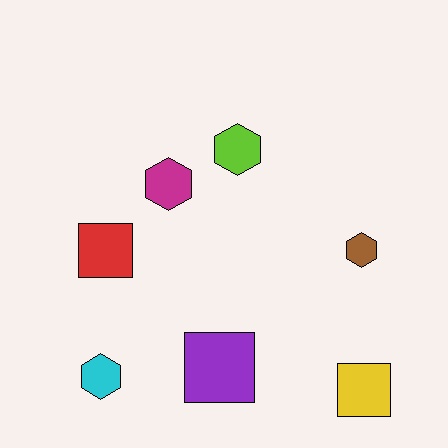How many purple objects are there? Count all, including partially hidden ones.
There is 1 purple object.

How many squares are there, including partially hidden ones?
There are 3 squares.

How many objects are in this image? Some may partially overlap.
There are 7 objects.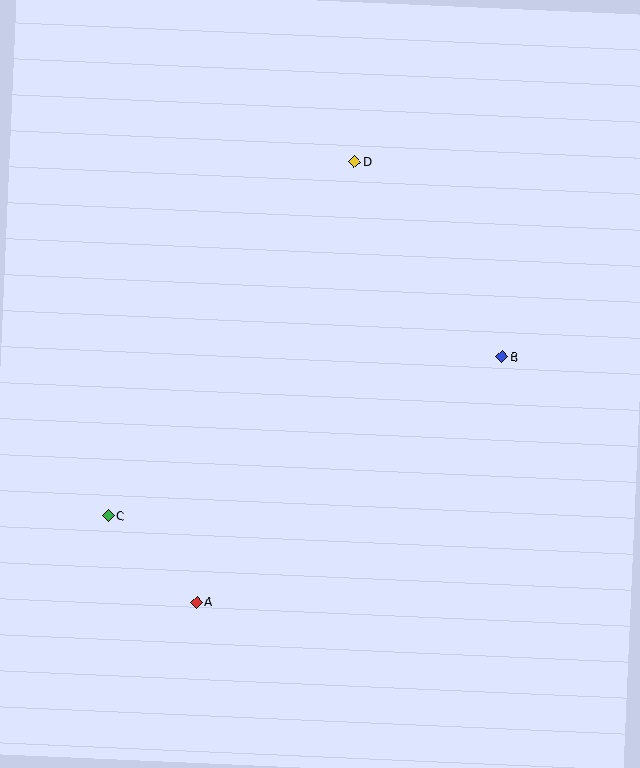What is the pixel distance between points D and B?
The distance between D and B is 245 pixels.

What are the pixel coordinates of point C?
Point C is at (108, 516).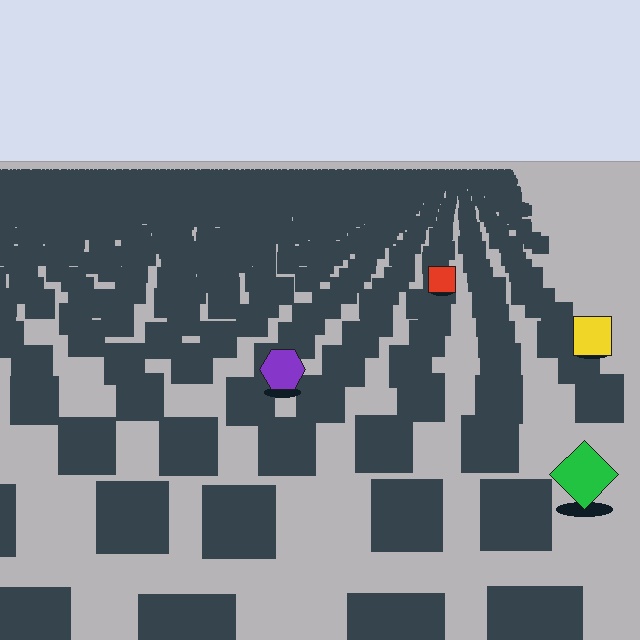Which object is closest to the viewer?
The green diamond is closest. The texture marks near it are larger and more spread out.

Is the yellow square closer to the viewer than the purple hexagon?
No. The purple hexagon is closer — you can tell from the texture gradient: the ground texture is coarser near it.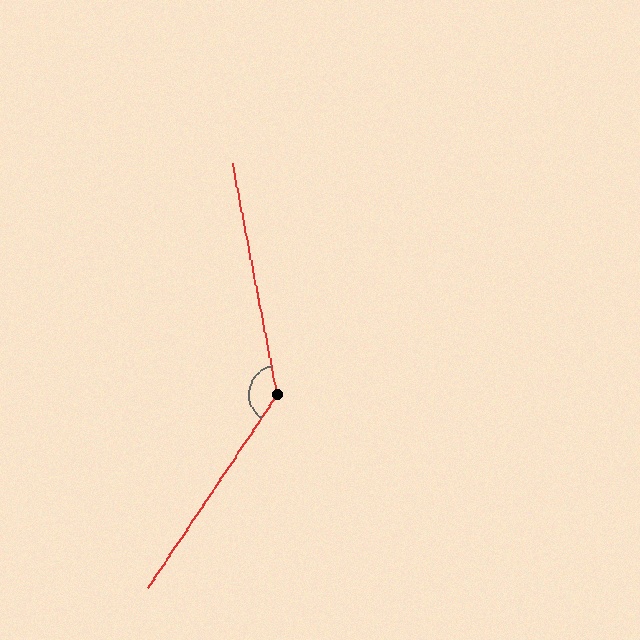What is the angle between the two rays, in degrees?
Approximately 135 degrees.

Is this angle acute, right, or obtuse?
It is obtuse.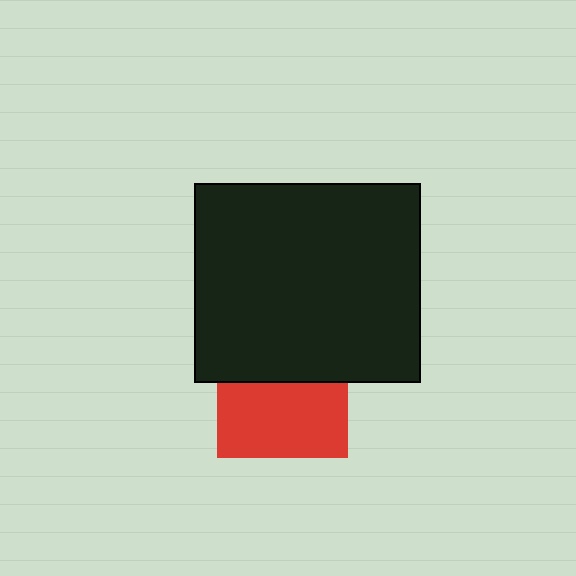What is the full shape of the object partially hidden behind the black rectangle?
The partially hidden object is a red square.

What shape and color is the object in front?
The object in front is a black rectangle.